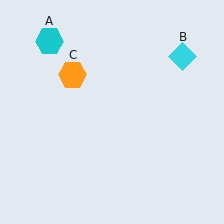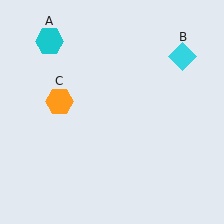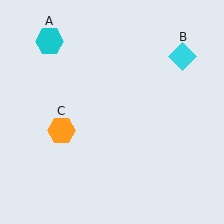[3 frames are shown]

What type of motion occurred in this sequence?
The orange hexagon (object C) rotated counterclockwise around the center of the scene.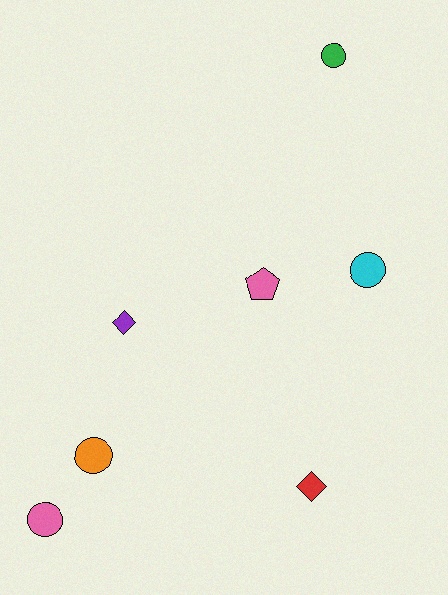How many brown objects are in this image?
There are no brown objects.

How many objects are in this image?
There are 7 objects.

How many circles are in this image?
There are 4 circles.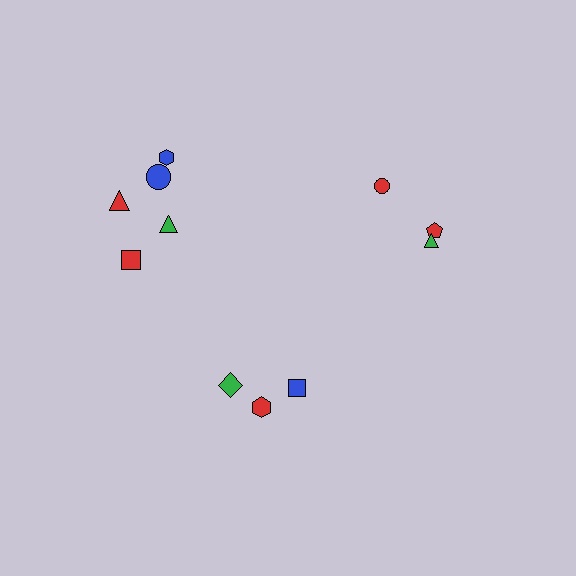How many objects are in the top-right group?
There are 3 objects.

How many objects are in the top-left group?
There are 5 objects.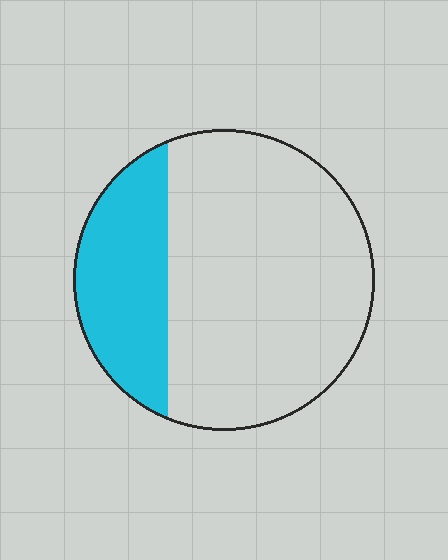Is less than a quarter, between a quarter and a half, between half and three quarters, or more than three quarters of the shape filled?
Between a quarter and a half.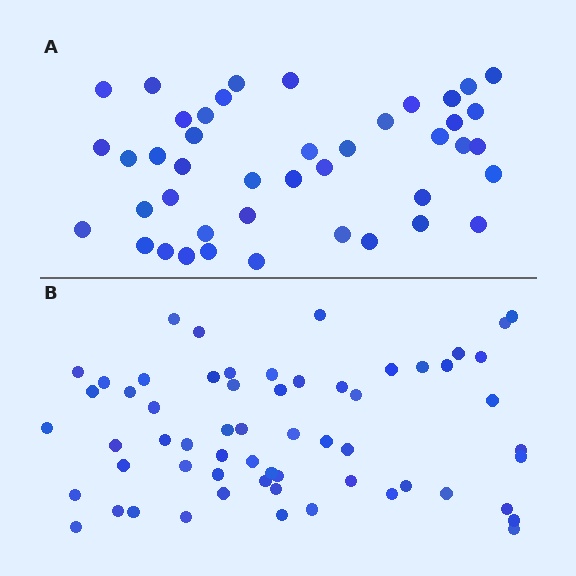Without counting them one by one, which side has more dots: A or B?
Region B (the bottom region) has more dots.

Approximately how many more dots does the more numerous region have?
Region B has approximately 15 more dots than region A.